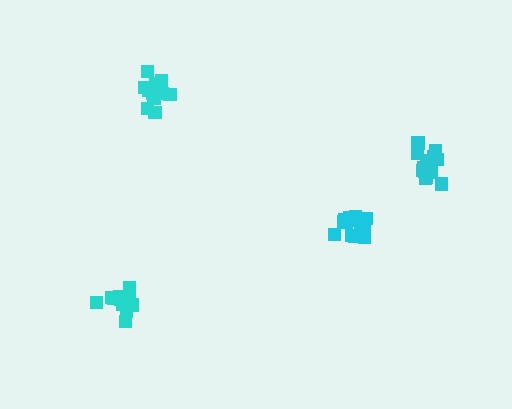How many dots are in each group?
Group 1: 17 dots, Group 2: 15 dots, Group 3: 16 dots, Group 4: 13 dots (61 total).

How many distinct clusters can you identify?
There are 4 distinct clusters.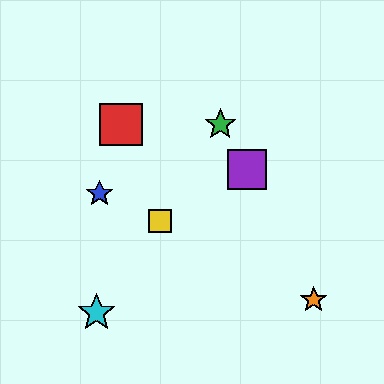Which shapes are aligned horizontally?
The red square, the green star are aligned horizontally.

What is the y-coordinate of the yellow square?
The yellow square is at y≈221.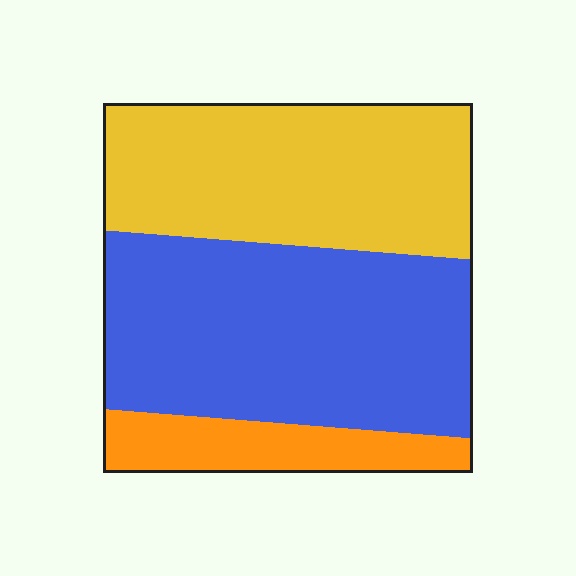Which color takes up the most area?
Blue, at roughly 50%.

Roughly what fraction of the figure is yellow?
Yellow covers roughly 40% of the figure.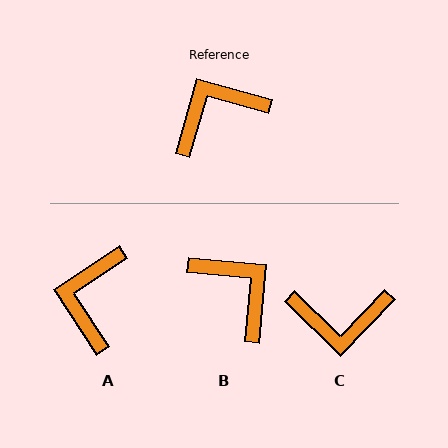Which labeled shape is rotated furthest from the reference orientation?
C, about 151 degrees away.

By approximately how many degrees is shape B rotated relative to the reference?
Approximately 79 degrees clockwise.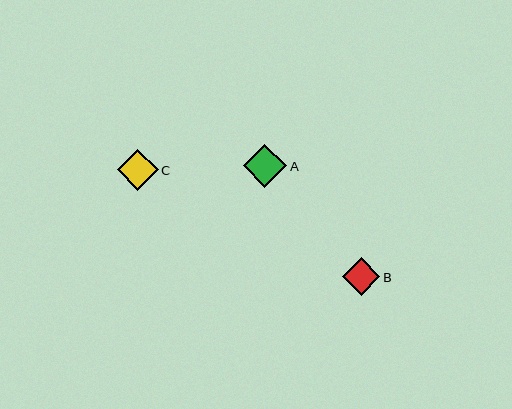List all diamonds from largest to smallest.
From largest to smallest: A, C, B.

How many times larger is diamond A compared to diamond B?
Diamond A is approximately 1.2 times the size of diamond B.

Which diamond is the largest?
Diamond A is the largest with a size of approximately 43 pixels.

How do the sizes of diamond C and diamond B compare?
Diamond C and diamond B are approximately the same size.